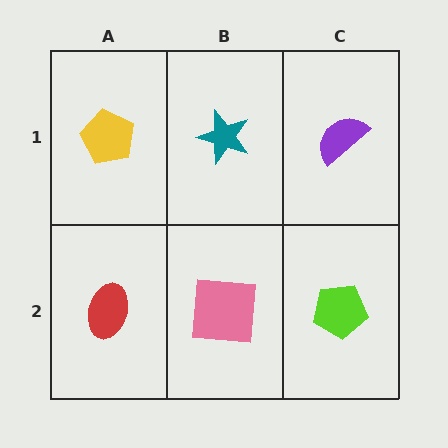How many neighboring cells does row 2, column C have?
2.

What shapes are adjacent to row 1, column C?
A lime pentagon (row 2, column C), a teal star (row 1, column B).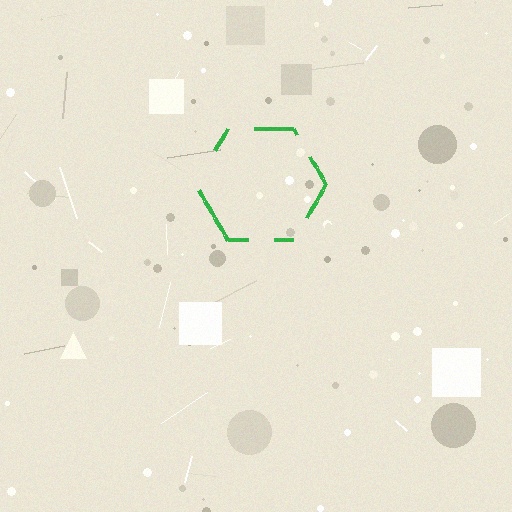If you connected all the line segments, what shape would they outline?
They would outline a hexagon.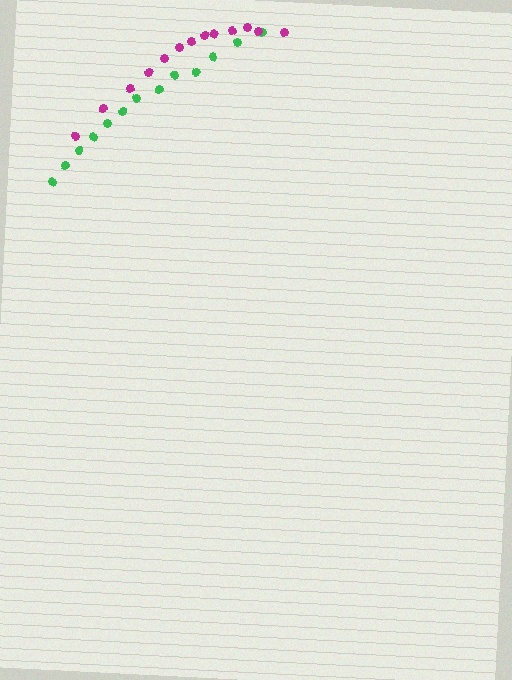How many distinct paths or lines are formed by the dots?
There are 2 distinct paths.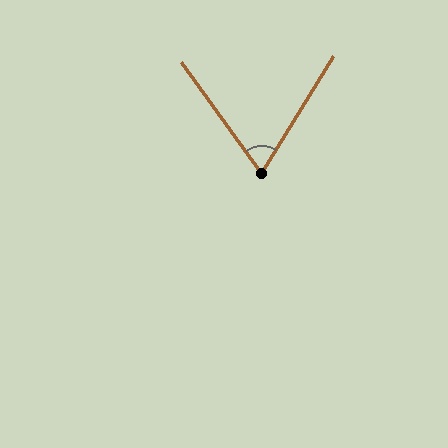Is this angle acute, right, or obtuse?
It is acute.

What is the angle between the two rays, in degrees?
Approximately 67 degrees.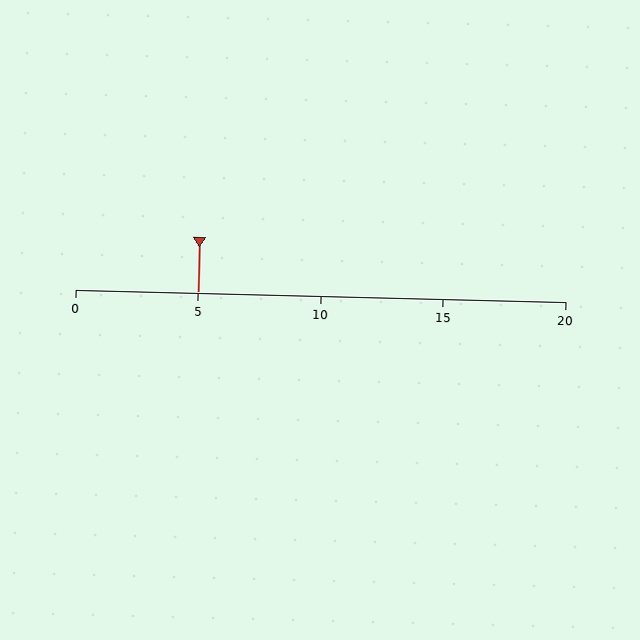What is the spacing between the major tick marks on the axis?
The major ticks are spaced 5 apart.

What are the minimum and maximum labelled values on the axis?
The axis runs from 0 to 20.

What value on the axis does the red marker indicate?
The marker indicates approximately 5.